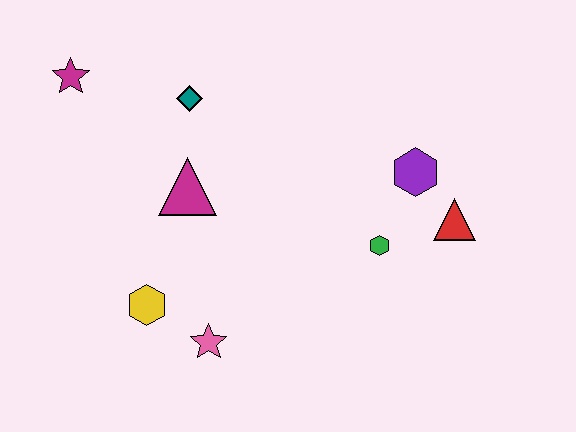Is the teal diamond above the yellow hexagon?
Yes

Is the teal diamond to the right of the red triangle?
No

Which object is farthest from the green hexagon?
The magenta star is farthest from the green hexagon.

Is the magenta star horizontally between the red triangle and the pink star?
No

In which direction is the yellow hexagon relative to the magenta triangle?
The yellow hexagon is below the magenta triangle.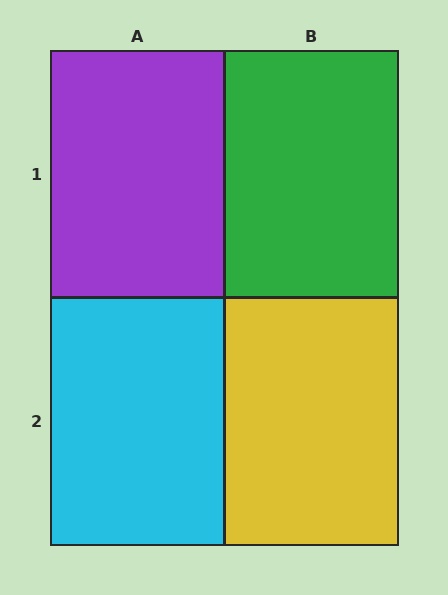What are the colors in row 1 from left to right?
Purple, green.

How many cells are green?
1 cell is green.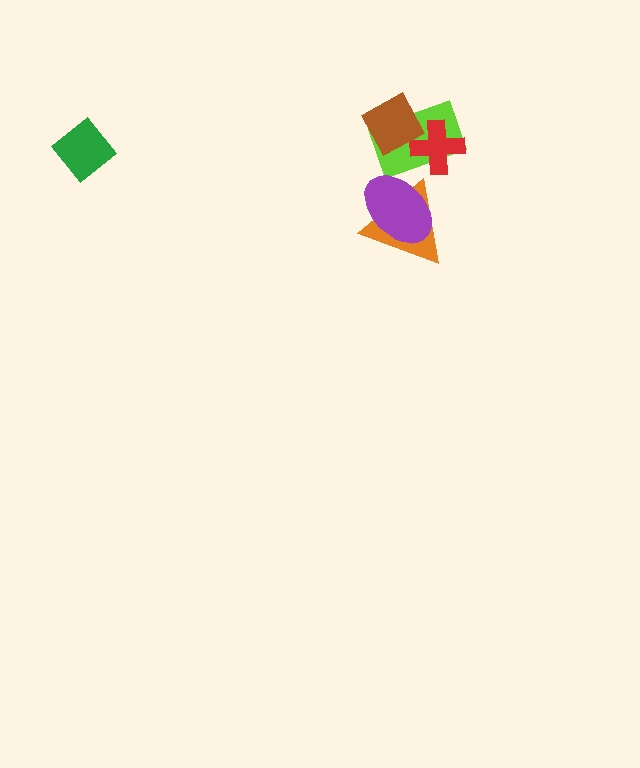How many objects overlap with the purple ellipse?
2 objects overlap with the purple ellipse.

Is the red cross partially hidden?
Yes, it is partially covered by another shape.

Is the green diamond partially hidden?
No, no other shape covers it.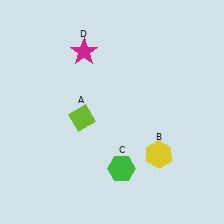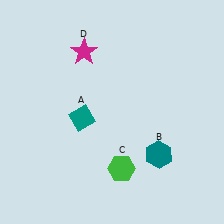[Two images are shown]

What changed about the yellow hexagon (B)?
In Image 1, B is yellow. In Image 2, it changed to teal.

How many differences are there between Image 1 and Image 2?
There are 2 differences between the two images.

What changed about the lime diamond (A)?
In Image 1, A is lime. In Image 2, it changed to teal.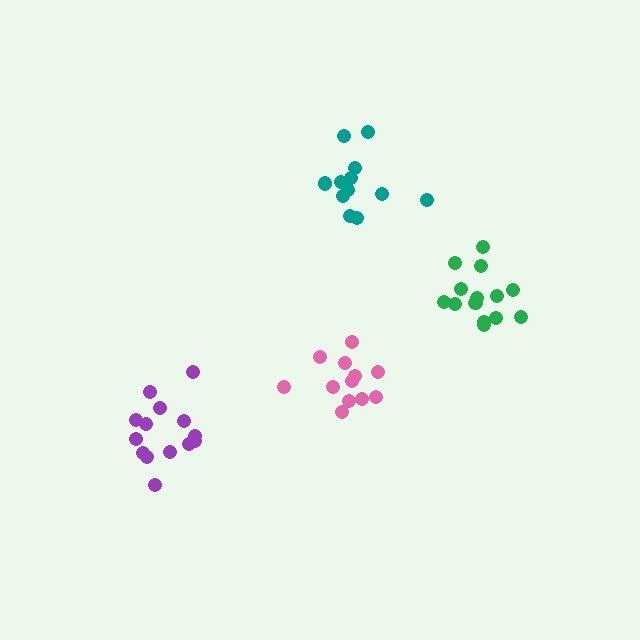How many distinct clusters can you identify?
There are 4 distinct clusters.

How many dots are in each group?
Group 1: 12 dots, Group 2: 14 dots, Group 3: 12 dots, Group 4: 14 dots (52 total).